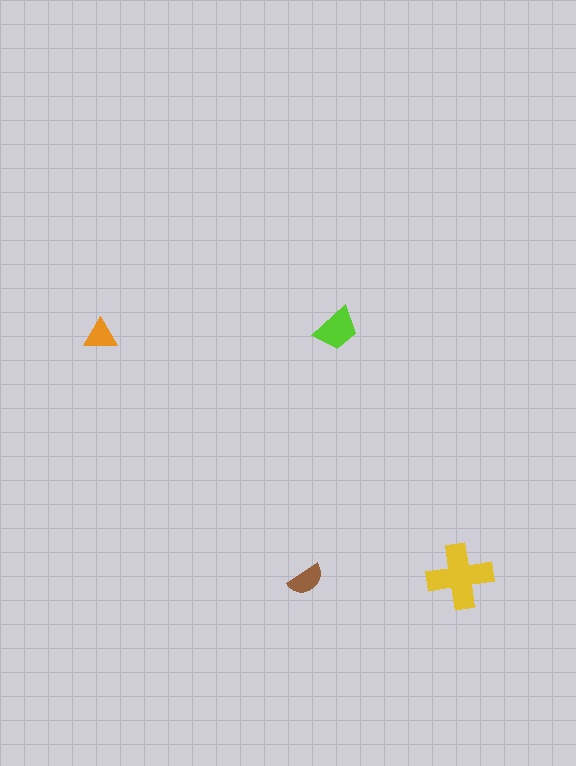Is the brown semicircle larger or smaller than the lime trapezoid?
Smaller.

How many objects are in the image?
There are 4 objects in the image.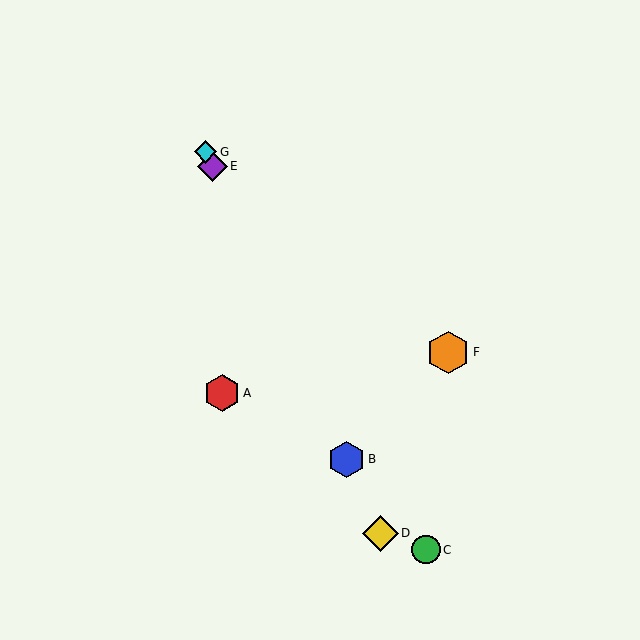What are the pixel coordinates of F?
Object F is at (448, 353).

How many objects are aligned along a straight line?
4 objects (B, D, E, G) are aligned along a straight line.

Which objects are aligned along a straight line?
Objects B, D, E, G are aligned along a straight line.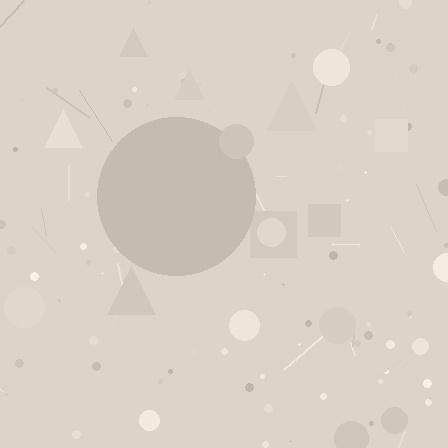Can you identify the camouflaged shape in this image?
The camouflaged shape is a circle.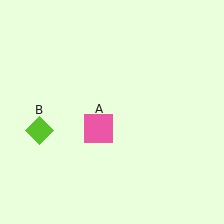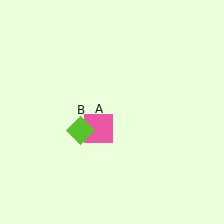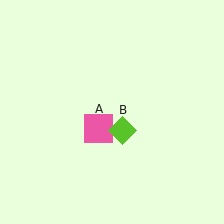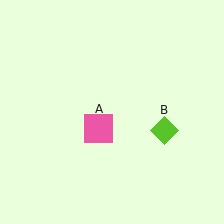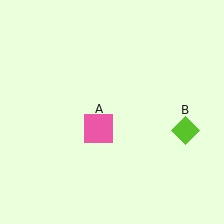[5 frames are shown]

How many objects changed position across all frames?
1 object changed position: lime diamond (object B).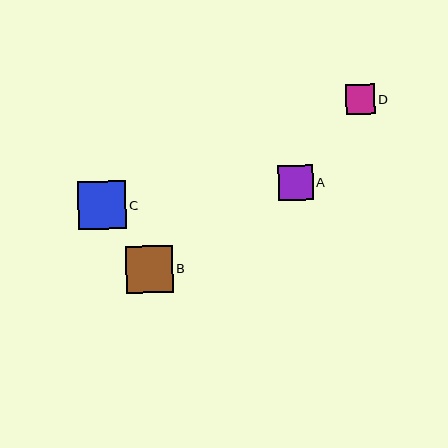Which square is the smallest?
Square D is the smallest with a size of approximately 30 pixels.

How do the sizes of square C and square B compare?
Square C and square B are approximately the same size.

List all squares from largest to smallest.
From largest to smallest: C, B, A, D.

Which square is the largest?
Square C is the largest with a size of approximately 48 pixels.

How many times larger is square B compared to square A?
Square B is approximately 1.4 times the size of square A.